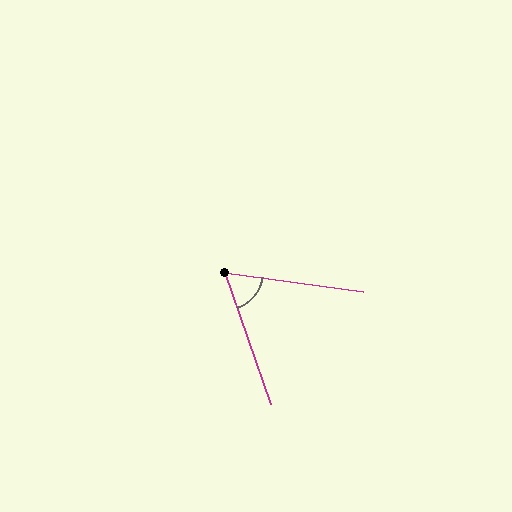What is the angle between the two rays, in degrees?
Approximately 63 degrees.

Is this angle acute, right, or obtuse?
It is acute.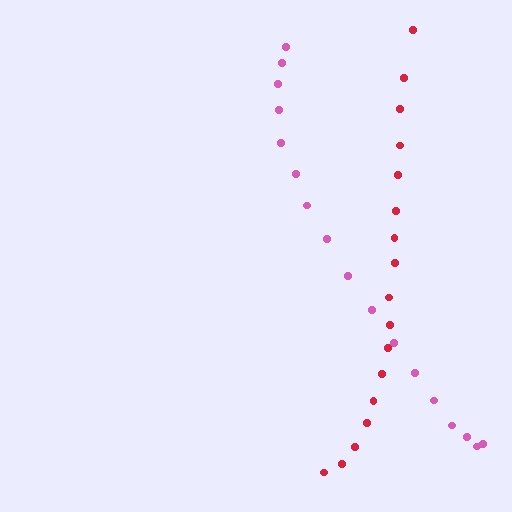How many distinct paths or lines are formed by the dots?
There are 2 distinct paths.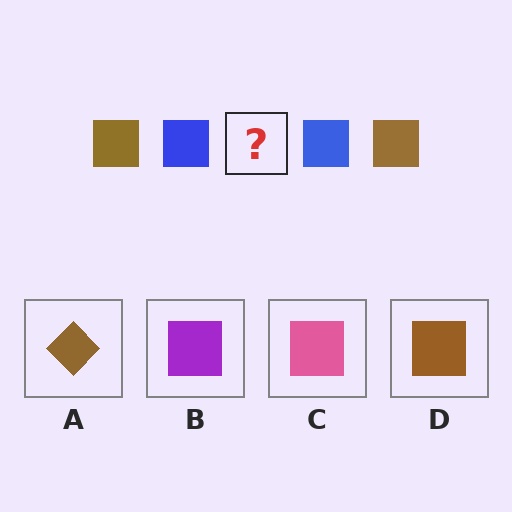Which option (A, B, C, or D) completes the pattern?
D.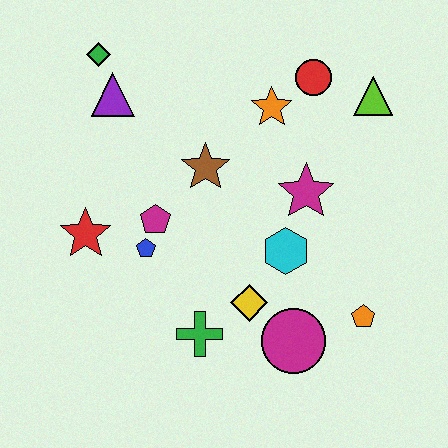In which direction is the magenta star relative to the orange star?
The magenta star is below the orange star.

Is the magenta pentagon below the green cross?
No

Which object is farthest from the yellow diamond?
The green diamond is farthest from the yellow diamond.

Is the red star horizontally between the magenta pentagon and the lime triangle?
No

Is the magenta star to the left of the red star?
No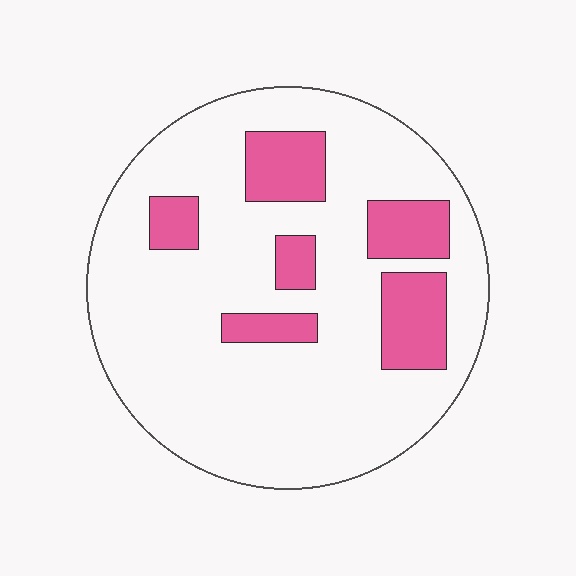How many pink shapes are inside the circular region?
6.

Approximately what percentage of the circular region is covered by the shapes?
Approximately 20%.